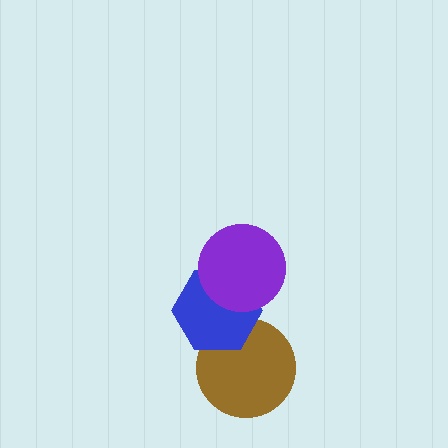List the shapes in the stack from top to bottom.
From top to bottom: the purple circle, the blue hexagon, the brown circle.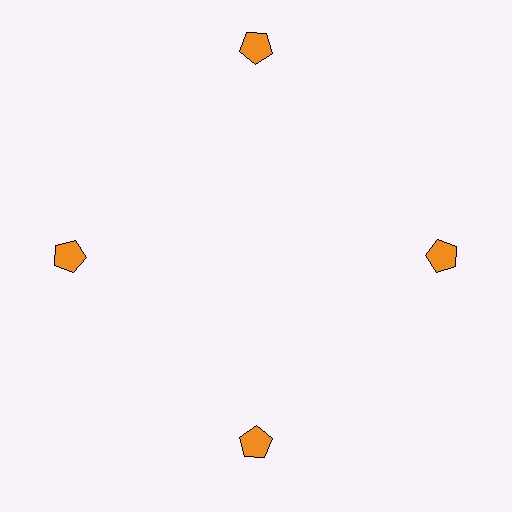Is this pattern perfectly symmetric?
No. The 4 orange pentagons are arranged in a ring, but one element near the 12 o'clock position is pushed outward from the center, breaking the 4-fold rotational symmetry.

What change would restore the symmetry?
The symmetry would be restored by moving it inward, back onto the ring so that all 4 pentagons sit at equal angles and equal distance from the center.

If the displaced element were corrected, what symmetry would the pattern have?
It would have 4-fold rotational symmetry — the pattern would map onto itself every 90 degrees.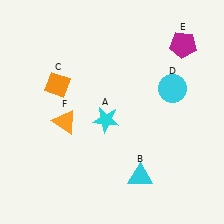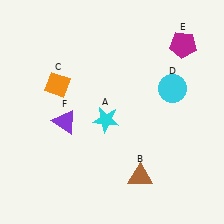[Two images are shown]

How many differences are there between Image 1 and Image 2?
There are 2 differences between the two images.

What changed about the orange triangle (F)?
In Image 1, F is orange. In Image 2, it changed to purple.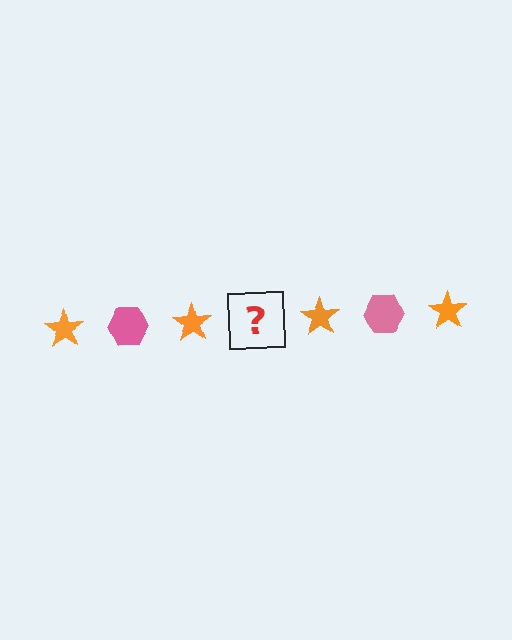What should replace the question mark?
The question mark should be replaced with a pink hexagon.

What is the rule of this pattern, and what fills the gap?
The rule is that the pattern alternates between orange star and pink hexagon. The gap should be filled with a pink hexagon.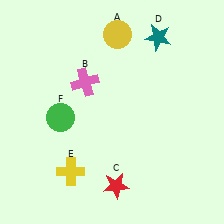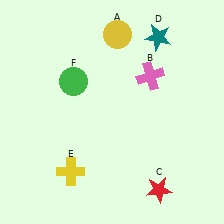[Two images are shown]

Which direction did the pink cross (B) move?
The pink cross (B) moved right.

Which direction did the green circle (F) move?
The green circle (F) moved up.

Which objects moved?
The objects that moved are: the pink cross (B), the red star (C), the green circle (F).